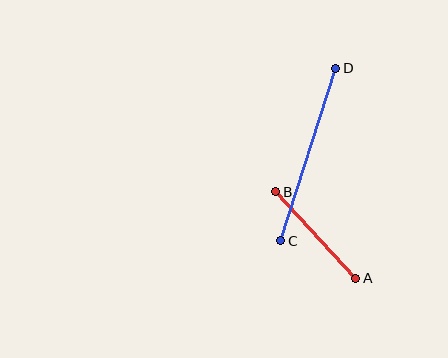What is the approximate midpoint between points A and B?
The midpoint is at approximately (316, 235) pixels.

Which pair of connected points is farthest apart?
Points C and D are farthest apart.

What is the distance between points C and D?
The distance is approximately 181 pixels.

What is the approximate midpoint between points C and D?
The midpoint is at approximately (308, 155) pixels.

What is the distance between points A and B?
The distance is approximately 118 pixels.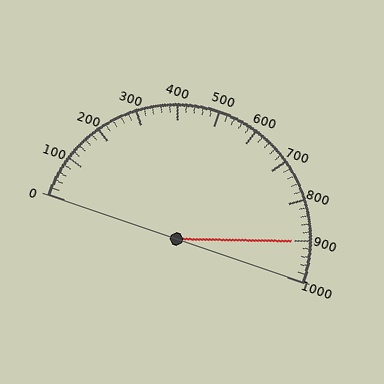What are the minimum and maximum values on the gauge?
The gauge ranges from 0 to 1000.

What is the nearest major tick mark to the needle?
The nearest major tick mark is 900.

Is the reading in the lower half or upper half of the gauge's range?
The reading is in the upper half of the range (0 to 1000).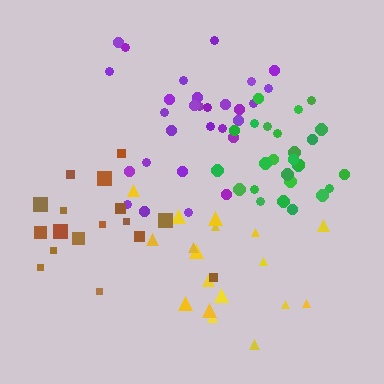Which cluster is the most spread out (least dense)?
Yellow.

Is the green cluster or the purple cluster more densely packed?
Green.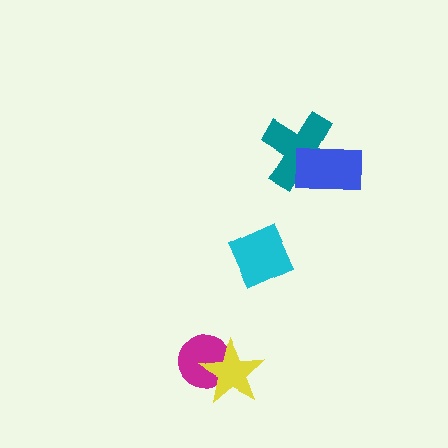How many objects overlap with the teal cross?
1 object overlaps with the teal cross.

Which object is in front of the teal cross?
The blue rectangle is in front of the teal cross.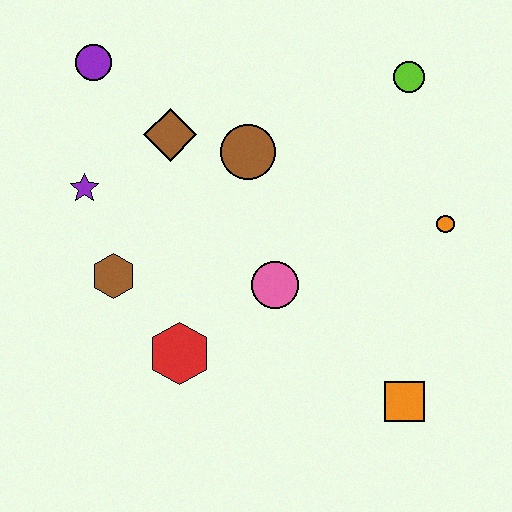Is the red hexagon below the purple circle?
Yes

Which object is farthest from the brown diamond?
The orange square is farthest from the brown diamond.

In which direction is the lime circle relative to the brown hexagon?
The lime circle is to the right of the brown hexagon.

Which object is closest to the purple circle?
The brown diamond is closest to the purple circle.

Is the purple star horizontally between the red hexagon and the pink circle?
No